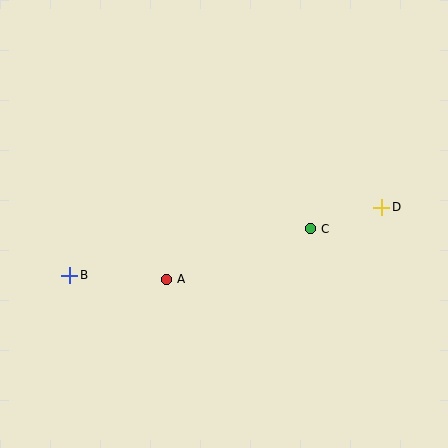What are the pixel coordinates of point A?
Point A is at (167, 279).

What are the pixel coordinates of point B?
Point B is at (70, 275).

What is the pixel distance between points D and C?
The distance between D and C is 74 pixels.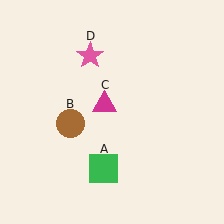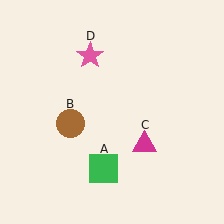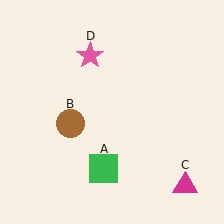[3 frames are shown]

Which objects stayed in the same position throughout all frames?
Green square (object A) and brown circle (object B) and pink star (object D) remained stationary.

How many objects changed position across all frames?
1 object changed position: magenta triangle (object C).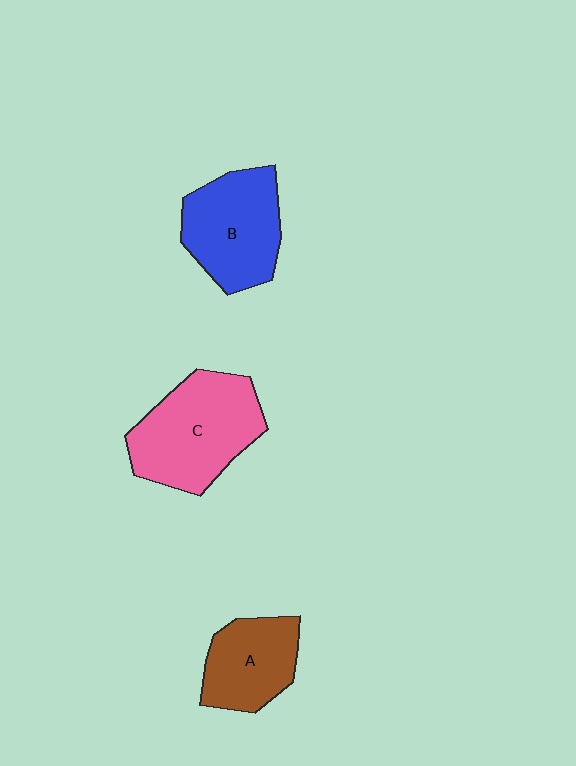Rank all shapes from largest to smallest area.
From largest to smallest: C (pink), B (blue), A (brown).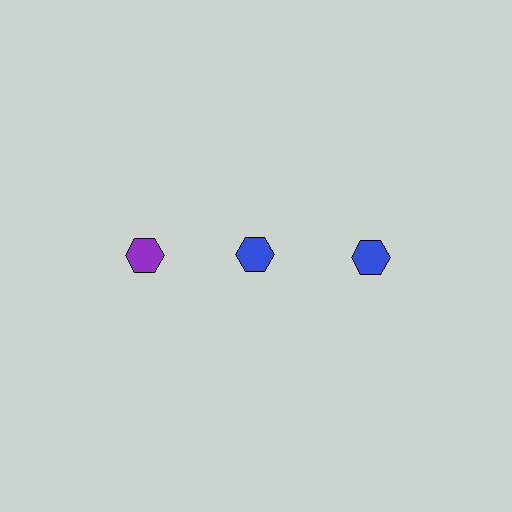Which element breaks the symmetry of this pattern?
The purple hexagon in the top row, leftmost column breaks the symmetry. All other shapes are blue hexagons.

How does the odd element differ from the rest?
It has a different color: purple instead of blue.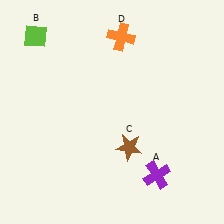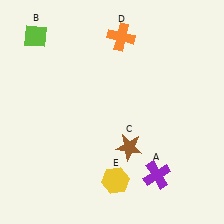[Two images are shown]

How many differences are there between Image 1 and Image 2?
There is 1 difference between the two images.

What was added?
A yellow hexagon (E) was added in Image 2.